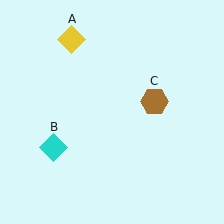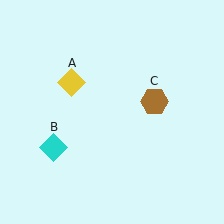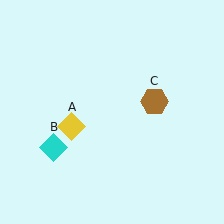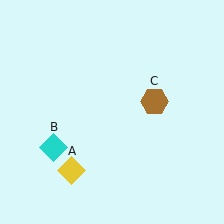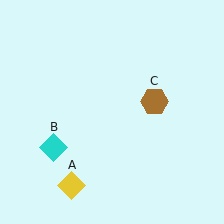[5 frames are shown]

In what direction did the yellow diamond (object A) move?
The yellow diamond (object A) moved down.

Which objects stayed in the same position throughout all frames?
Cyan diamond (object B) and brown hexagon (object C) remained stationary.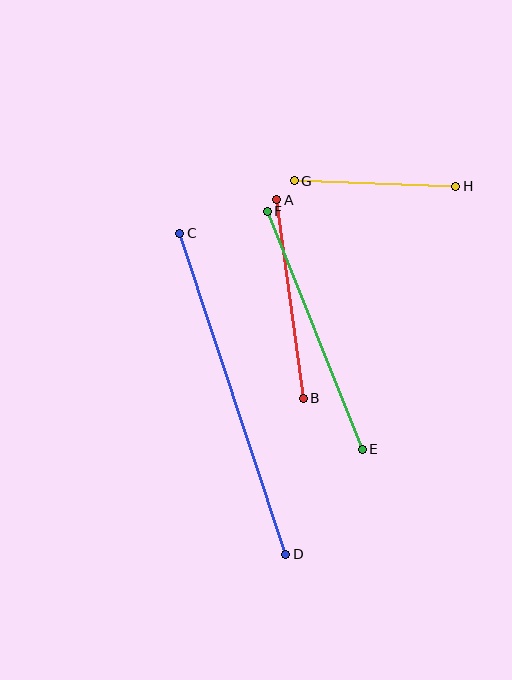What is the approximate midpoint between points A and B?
The midpoint is at approximately (290, 299) pixels.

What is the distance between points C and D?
The distance is approximately 338 pixels.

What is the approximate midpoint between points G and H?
The midpoint is at approximately (375, 184) pixels.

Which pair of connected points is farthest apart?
Points C and D are farthest apart.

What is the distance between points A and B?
The distance is approximately 200 pixels.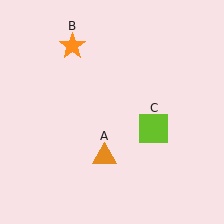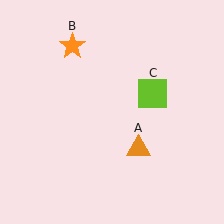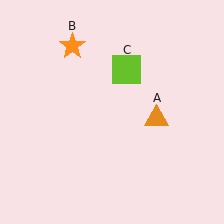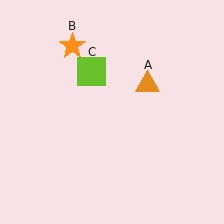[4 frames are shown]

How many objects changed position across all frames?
2 objects changed position: orange triangle (object A), lime square (object C).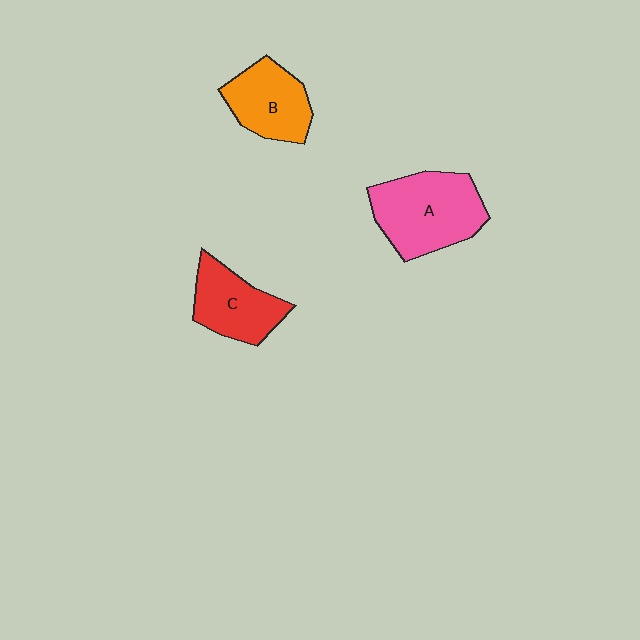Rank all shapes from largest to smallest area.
From largest to smallest: A (pink), B (orange), C (red).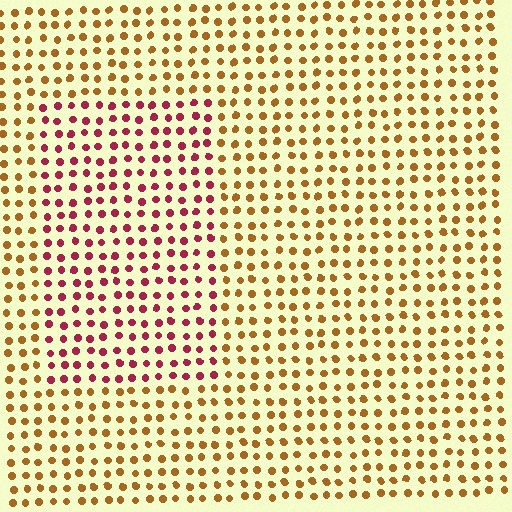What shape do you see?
I see a rectangle.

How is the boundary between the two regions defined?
The boundary is defined purely by a slight shift in hue (about 51 degrees). Spacing, size, and orientation are identical on both sides.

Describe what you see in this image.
The image is filled with small brown elements in a uniform arrangement. A rectangle-shaped region is visible where the elements are tinted to a slightly different hue, forming a subtle color boundary.